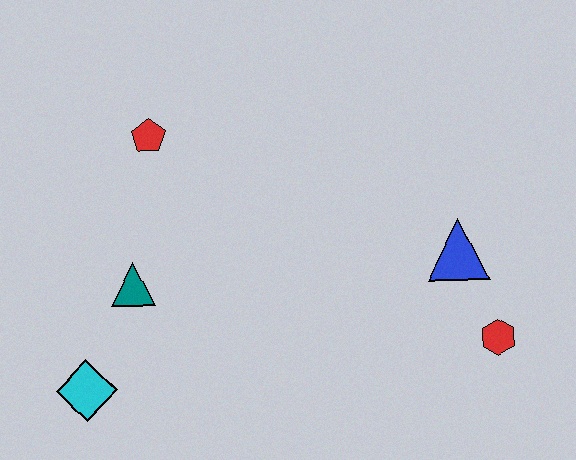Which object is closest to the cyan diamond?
The teal triangle is closest to the cyan diamond.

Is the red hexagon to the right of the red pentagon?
Yes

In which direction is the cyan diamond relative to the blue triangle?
The cyan diamond is to the left of the blue triangle.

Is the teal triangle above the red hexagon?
Yes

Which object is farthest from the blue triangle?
The cyan diamond is farthest from the blue triangle.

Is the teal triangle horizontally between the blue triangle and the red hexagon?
No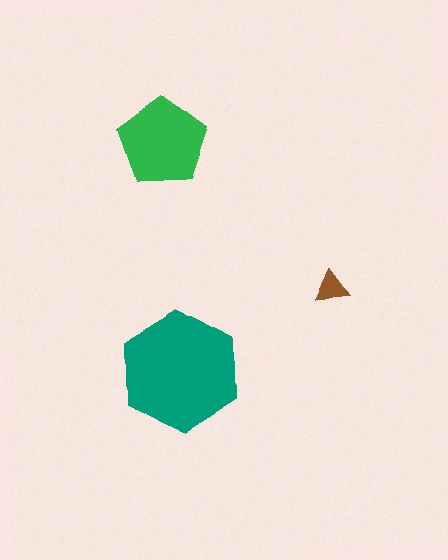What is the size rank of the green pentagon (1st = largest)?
2nd.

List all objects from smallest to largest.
The brown triangle, the green pentagon, the teal hexagon.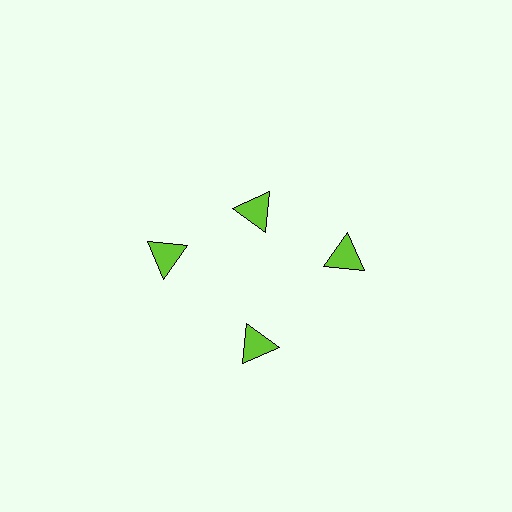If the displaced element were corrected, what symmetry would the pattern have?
It would have 4-fold rotational symmetry — the pattern would map onto itself every 90 degrees.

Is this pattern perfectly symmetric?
No. The 4 lime triangles are arranged in a ring, but one element near the 12 o'clock position is pulled inward toward the center, breaking the 4-fold rotational symmetry.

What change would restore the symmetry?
The symmetry would be restored by moving it outward, back onto the ring so that all 4 triangles sit at equal angles and equal distance from the center.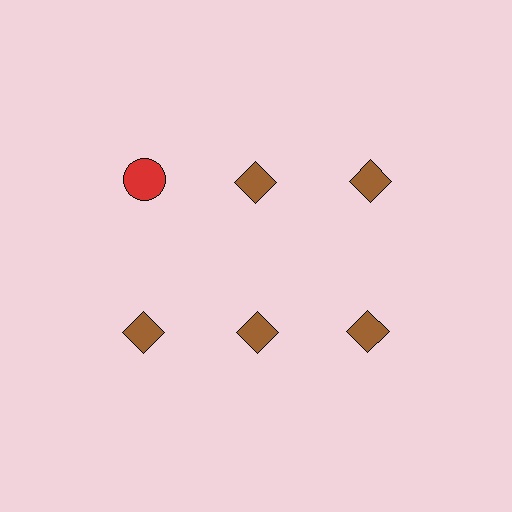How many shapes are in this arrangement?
There are 6 shapes arranged in a grid pattern.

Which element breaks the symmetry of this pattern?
The red circle in the top row, leftmost column breaks the symmetry. All other shapes are brown diamonds.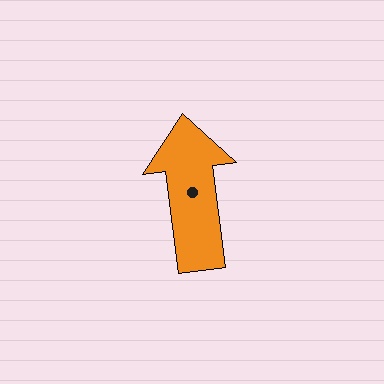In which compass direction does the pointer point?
North.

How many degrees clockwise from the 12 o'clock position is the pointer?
Approximately 353 degrees.